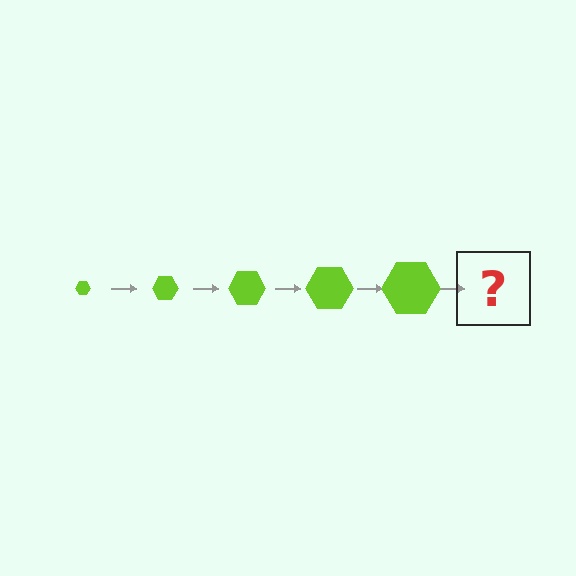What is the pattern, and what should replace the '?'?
The pattern is that the hexagon gets progressively larger each step. The '?' should be a lime hexagon, larger than the previous one.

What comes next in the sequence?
The next element should be a lime hexagon, larger than the previous one.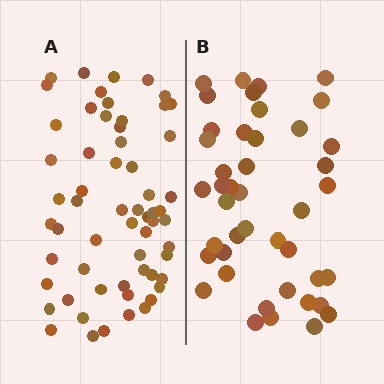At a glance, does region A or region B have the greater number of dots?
Region A (the left region) has more dots.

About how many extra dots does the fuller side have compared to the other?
Region A has approximately 15 more dots than region B.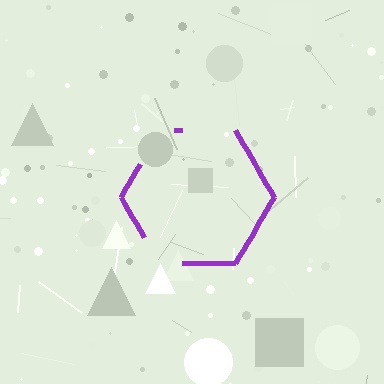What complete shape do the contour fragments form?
The contour fragments form a hexagon.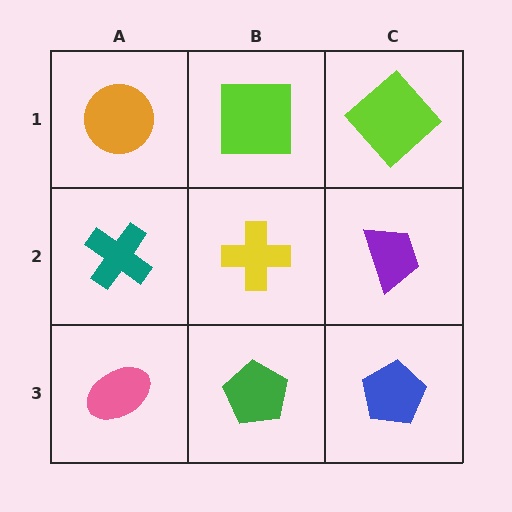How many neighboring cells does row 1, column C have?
2.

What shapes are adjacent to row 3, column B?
A yellow cross (row 2, column B), a pink ellipse (row 3, column A), a blue pentagon (row 3, column C).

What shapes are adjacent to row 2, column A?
An orange circle (row 1, column A), a pink ellipse (row 3, column A), a yellow cross (row 2, column B).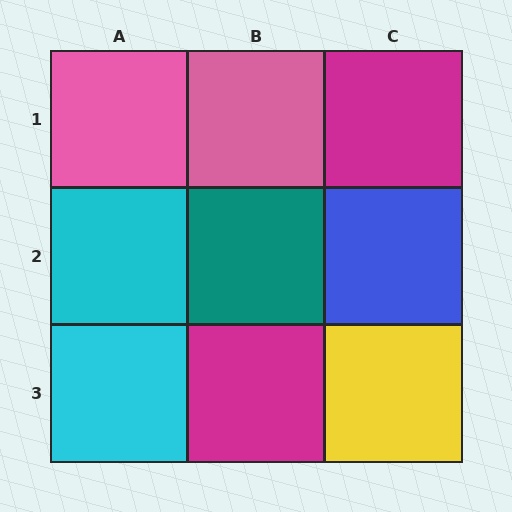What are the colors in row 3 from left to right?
Cyan, magenta, yellow.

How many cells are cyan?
2 cells are cyan.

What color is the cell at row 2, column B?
Teal.